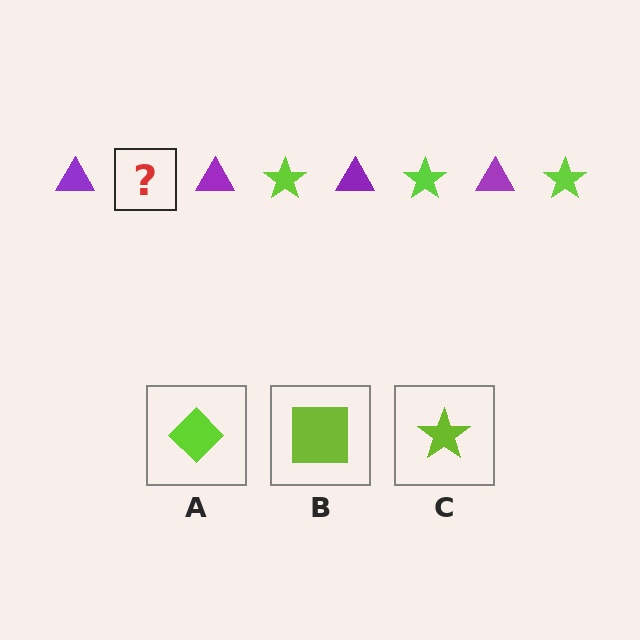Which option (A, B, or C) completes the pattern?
C.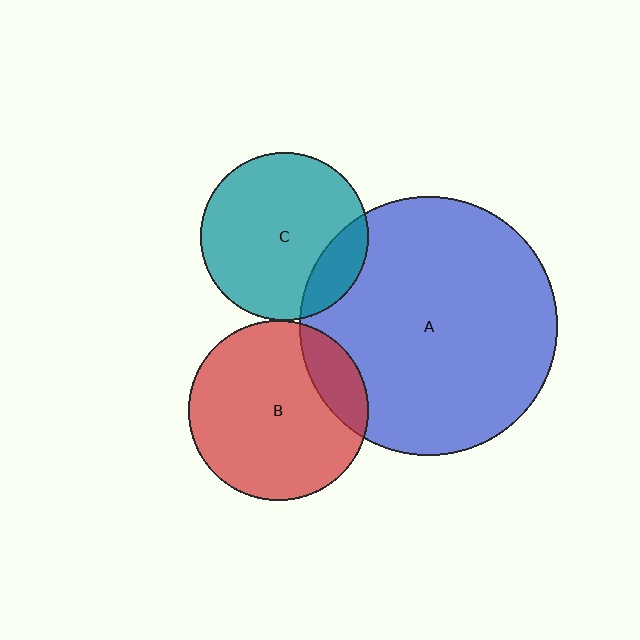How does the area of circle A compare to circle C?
Approximately 2.4 times.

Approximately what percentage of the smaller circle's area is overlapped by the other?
Approximately 15%.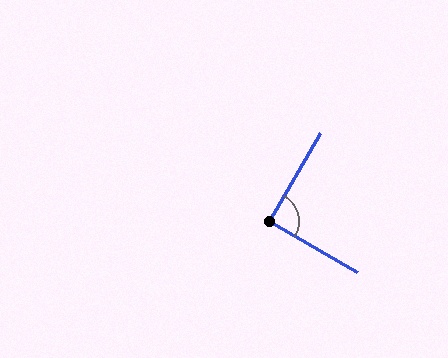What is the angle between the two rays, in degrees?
Approximately 90 degrees.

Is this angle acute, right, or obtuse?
It is approximately a right angle.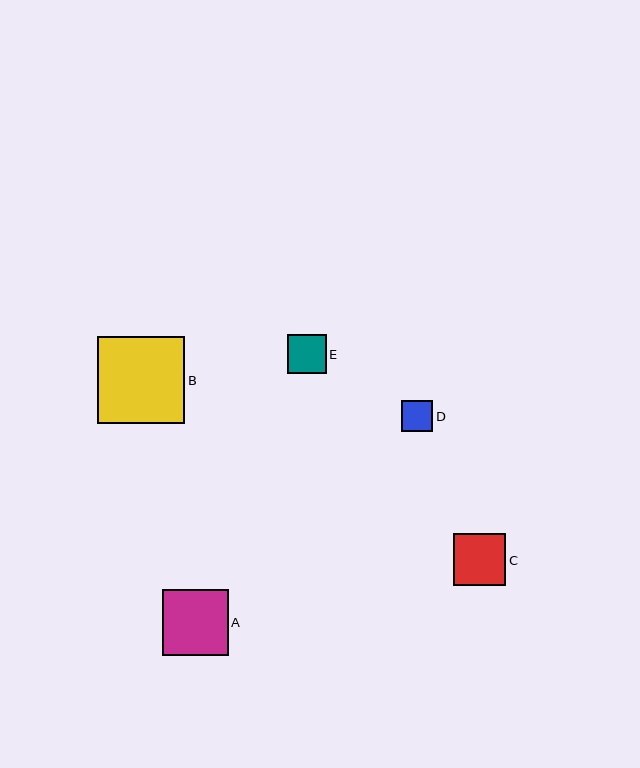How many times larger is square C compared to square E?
Square C is approximately 1.3 times the size of square E.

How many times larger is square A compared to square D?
Square A is approximately 2.1 times the size of square D.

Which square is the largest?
Square B is the largest with a size of approximately 87 pixels.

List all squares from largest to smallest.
From largest to smallest: B, A, C, E, D.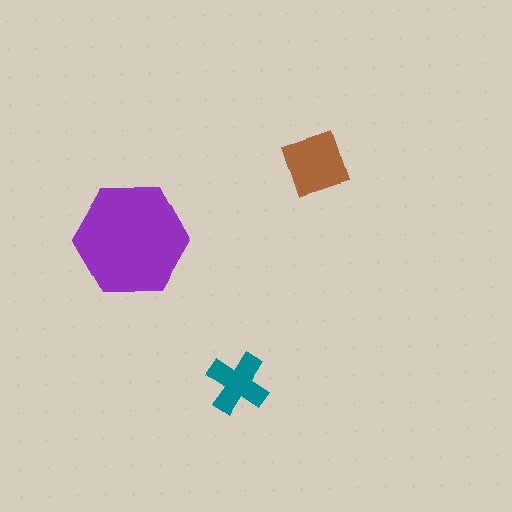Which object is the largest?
The purple hexagon.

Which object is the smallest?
The teal cross.